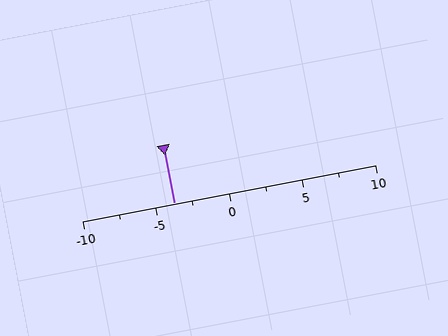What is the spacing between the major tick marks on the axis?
The major ticks are spaced 5 apart.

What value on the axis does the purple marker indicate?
The marker indicates approximately -3.8.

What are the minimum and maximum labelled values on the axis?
The axis runs from -10 to 10.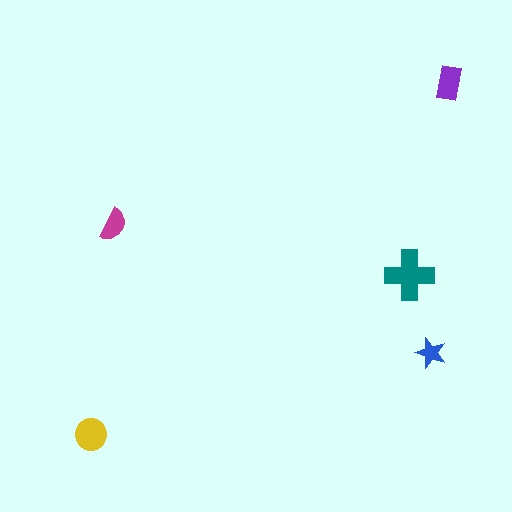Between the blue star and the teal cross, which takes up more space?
The teal cross.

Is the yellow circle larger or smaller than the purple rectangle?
Larger.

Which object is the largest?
The teal cross.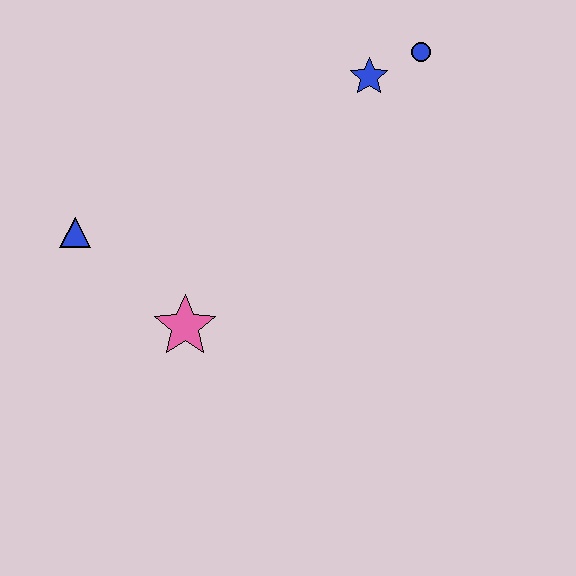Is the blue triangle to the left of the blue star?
Yes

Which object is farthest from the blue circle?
The blue triangle is farthest from the blue circle.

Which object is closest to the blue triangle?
The pink star is closest to the blue triangle.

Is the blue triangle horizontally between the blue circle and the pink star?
No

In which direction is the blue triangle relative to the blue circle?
The blue triangle is to the left of the blue circle.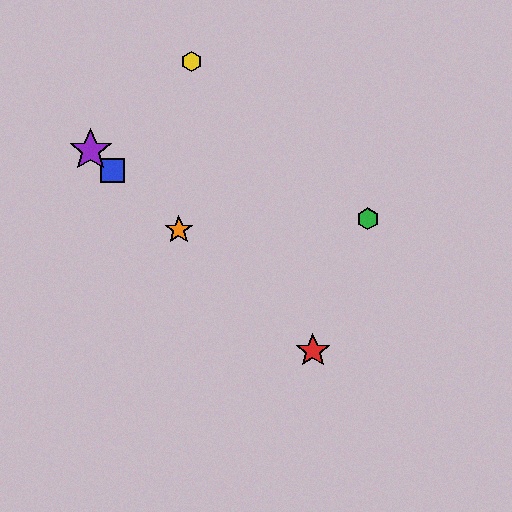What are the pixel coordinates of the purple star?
The purple star is at (91, 150).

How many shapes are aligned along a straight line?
4 shapes (the red star, the blue square, the purple star, the orange star) are aligned along a straight line.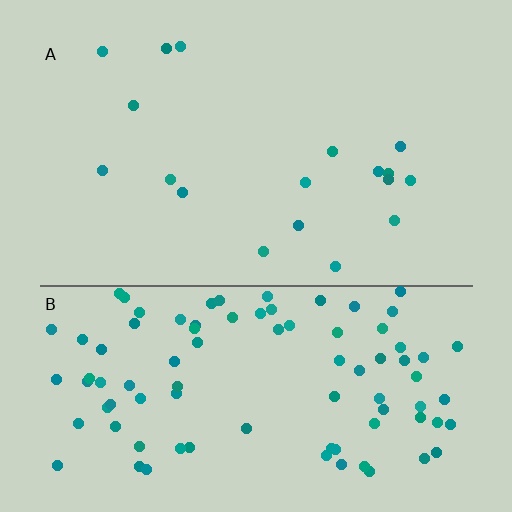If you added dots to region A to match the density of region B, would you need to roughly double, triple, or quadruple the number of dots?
Approximately quadruple.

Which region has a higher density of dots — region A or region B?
B (the bottom).